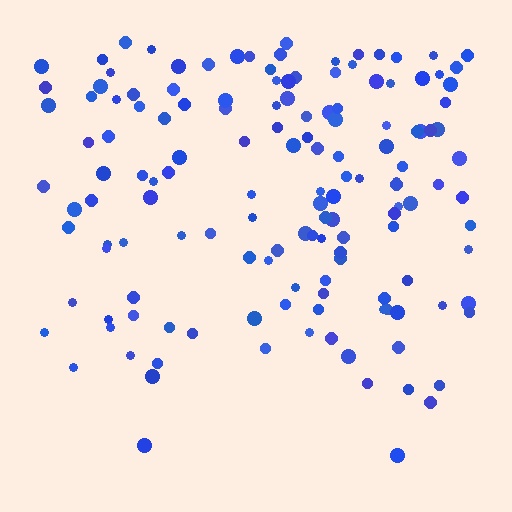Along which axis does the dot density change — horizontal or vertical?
Vertical.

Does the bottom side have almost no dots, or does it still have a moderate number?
Still a moderate number, just noticeably fewer than the top.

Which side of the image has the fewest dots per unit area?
The bottom.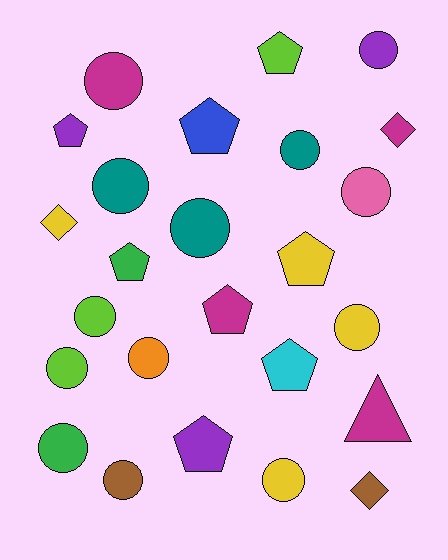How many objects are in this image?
There are 25 objects.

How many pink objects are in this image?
There is 1 pink object.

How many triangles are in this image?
There is 1 triangle.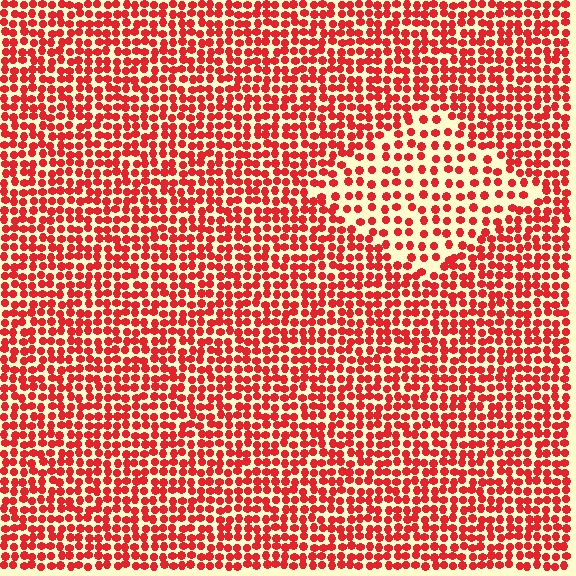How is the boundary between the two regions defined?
The boundary is defined by a change in element density (approximately 1.8x ratio). All elements are the same color, size, and shape.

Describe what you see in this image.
The image contains small red elements arranged at two different densities. A diamond-shaped region is visible where the elements are less densely packed than the surrounding area.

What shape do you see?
I see a diamond.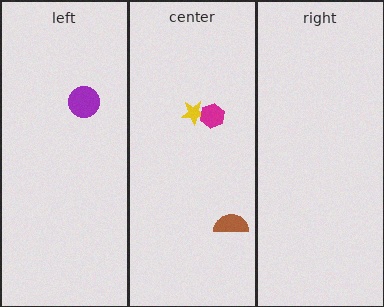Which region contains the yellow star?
The center region.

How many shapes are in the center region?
3.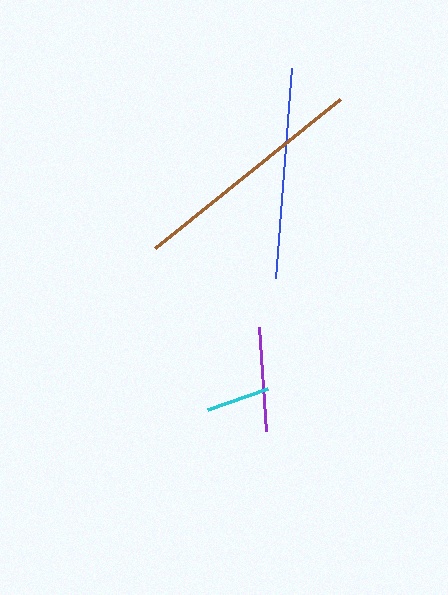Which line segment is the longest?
The brown line is the longest at approximately 238 pixels.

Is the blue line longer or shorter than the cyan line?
The blue line is longer than the cyan line.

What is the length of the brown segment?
The brown segment is approximately 238 pixels long.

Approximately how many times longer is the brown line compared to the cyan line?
The brown line is approximately 3.8 times the length of the cyan line.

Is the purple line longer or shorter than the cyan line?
The purple line is longer than the cyan line.